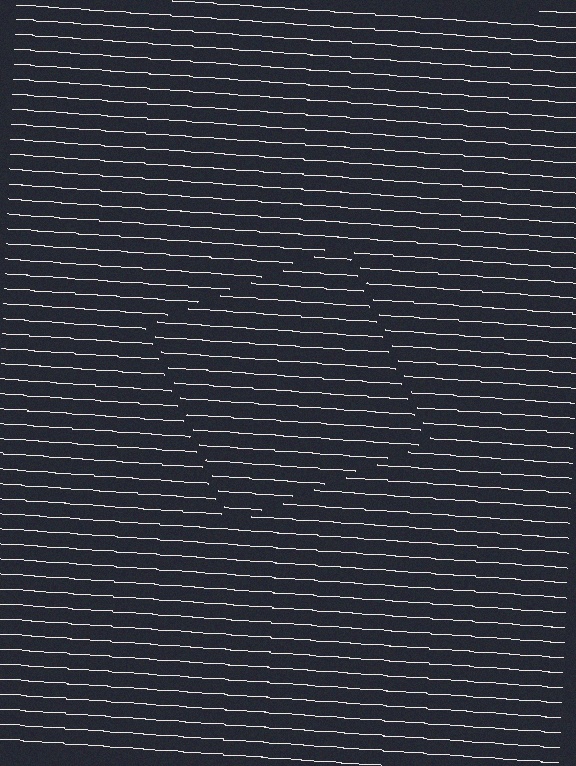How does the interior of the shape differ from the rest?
The interior of the shape contains the same grating, shifted by half a period — the contour is defined by the phase discontinuity where line-ends from the inner and outer gratings abut.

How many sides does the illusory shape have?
4 sides — the line-ends trace a square.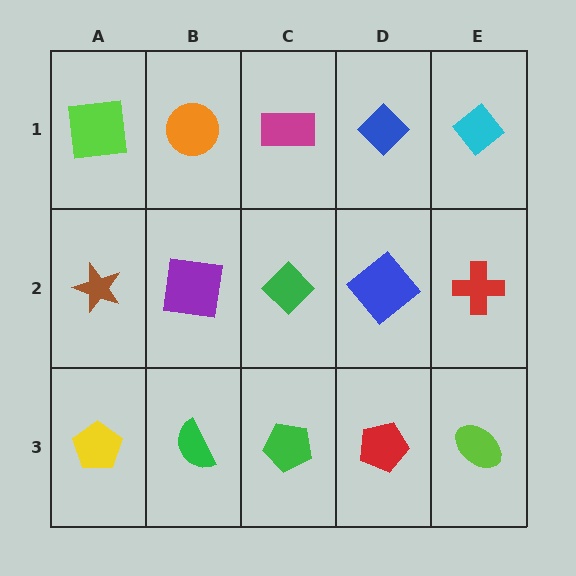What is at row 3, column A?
A yellow pentagon.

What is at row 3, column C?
A green pentagon.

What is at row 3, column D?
A red pentagon.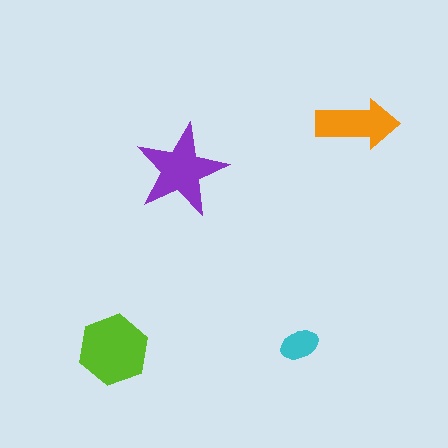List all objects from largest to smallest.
The lime hexagon, the purple star, the orange arrow, the cyan ellipse.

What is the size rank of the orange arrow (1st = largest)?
3rd.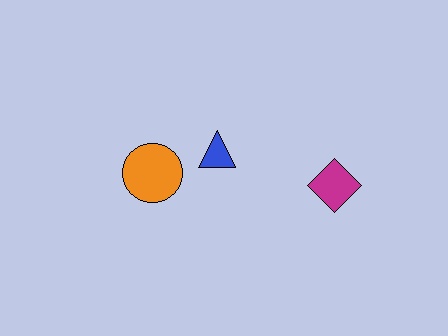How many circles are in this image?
There is 1 circle.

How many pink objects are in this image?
There are no pink objects.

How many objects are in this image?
There are 3 objects.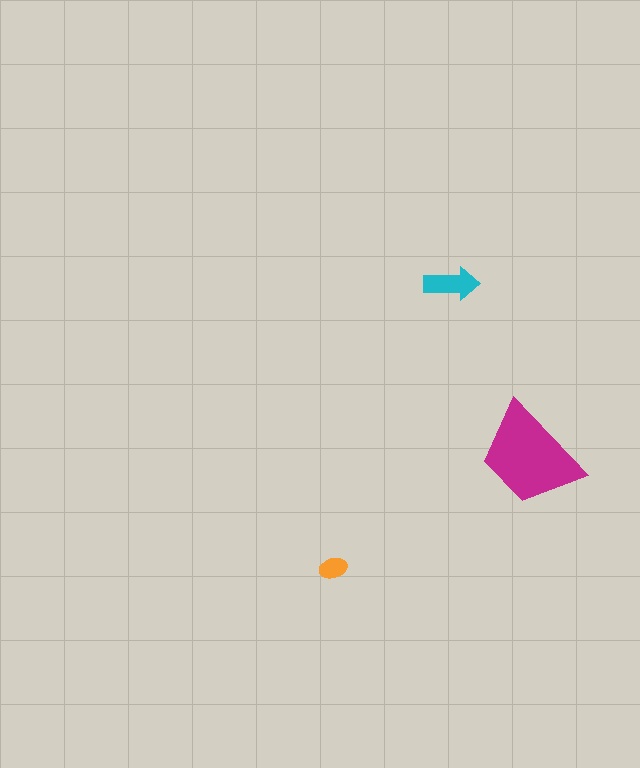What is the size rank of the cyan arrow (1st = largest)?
2nd.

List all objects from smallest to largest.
The orange ellipse, the cyan arrow, the magenta trapezoid.